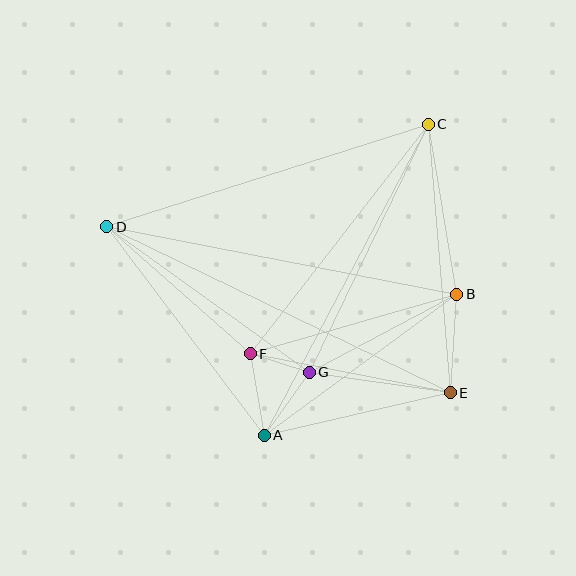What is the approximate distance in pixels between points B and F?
The distance between B and F is approximately 215 pixels.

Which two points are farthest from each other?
Points D and E are farthest from each other.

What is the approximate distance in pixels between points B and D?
The distance between B and D is approximately 357 pixels.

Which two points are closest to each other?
Points F and G are closest to each other.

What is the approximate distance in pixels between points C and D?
The distance between C and D is approximately 338 pixels.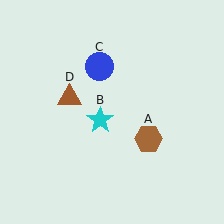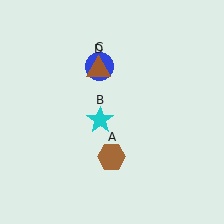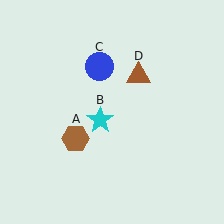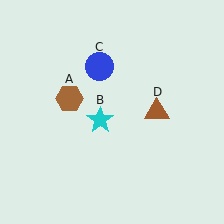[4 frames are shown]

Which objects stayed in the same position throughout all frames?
Cyan star (object B) and blue circle (object C) remained stationary.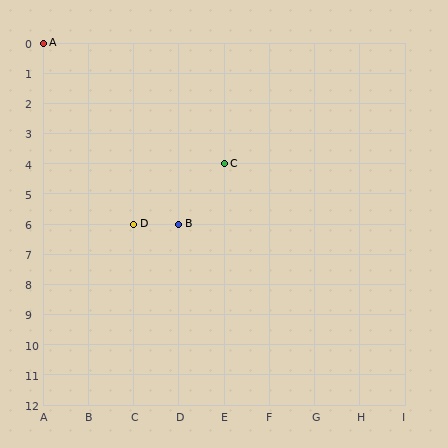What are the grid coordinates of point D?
Point D is at grid coordinates (C, 6).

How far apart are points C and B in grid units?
Points C and B are 1 column and 2 rows apart (about 2.2 grid units diagonally).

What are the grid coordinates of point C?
Point C is at grid coordinates (E, 4).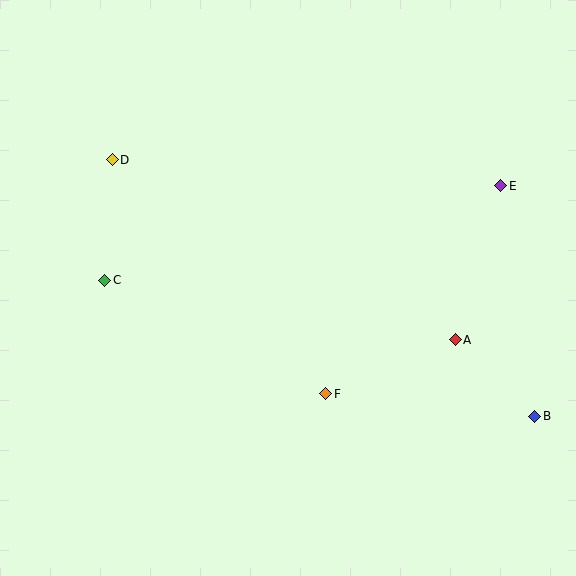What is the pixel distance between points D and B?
The distance between D and B is 494 pixels.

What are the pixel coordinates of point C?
Point C is at (105, 280).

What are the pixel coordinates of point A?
Point A is at (455, 340).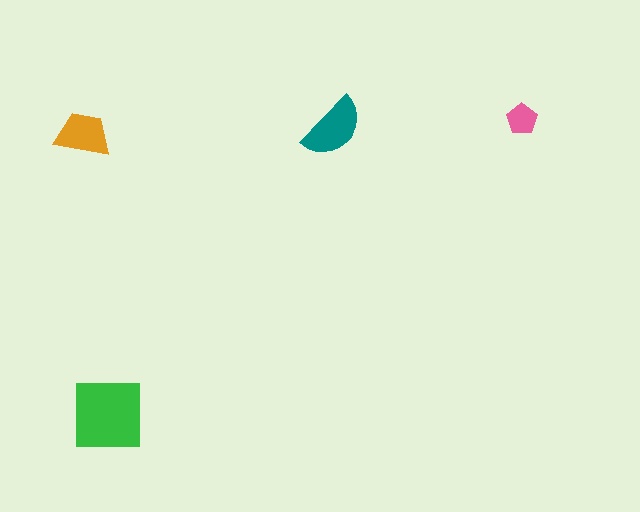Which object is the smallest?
The pink pentagon.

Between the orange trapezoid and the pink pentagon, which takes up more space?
The orange trapezoid.